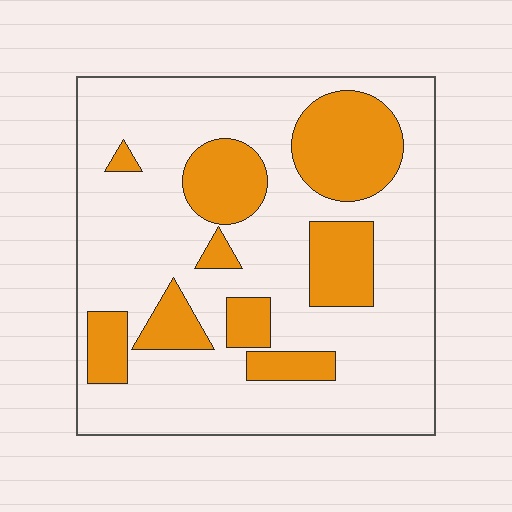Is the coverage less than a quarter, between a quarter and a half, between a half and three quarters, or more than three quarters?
Between a quarter and a half.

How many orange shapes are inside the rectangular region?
9.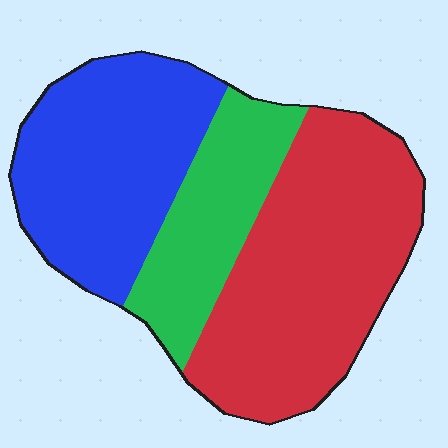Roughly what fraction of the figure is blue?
Blue covers about 35% of the figure.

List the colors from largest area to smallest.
From largest to smallest: red, blue, green.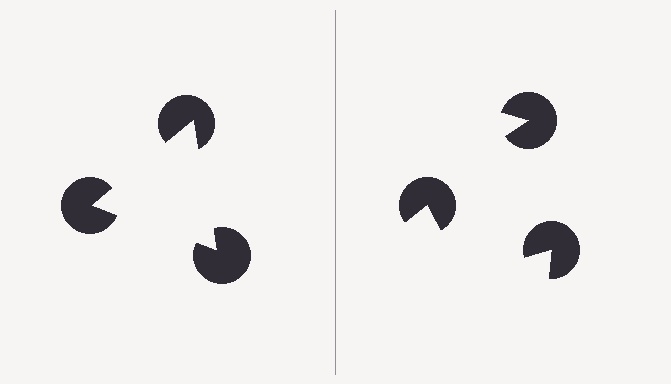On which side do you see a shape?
An illusory triangle appears on the left side. On the right side the wedge cuts are rotated, so no coherent shape forms.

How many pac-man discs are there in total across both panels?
6 — 3 on each side.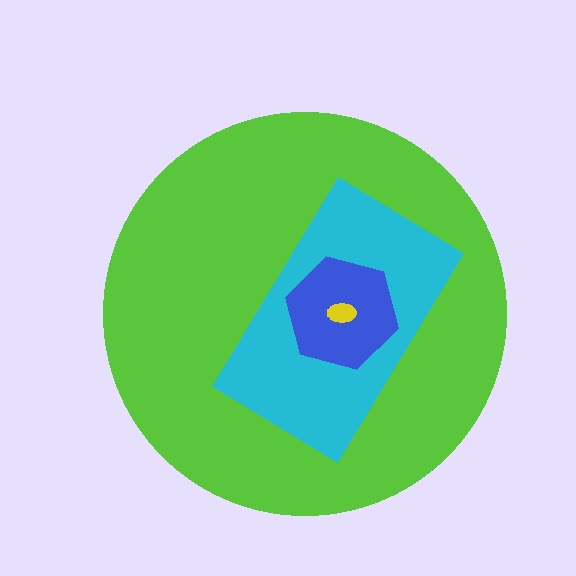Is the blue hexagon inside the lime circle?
Yes.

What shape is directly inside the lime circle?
The cyan rectangle.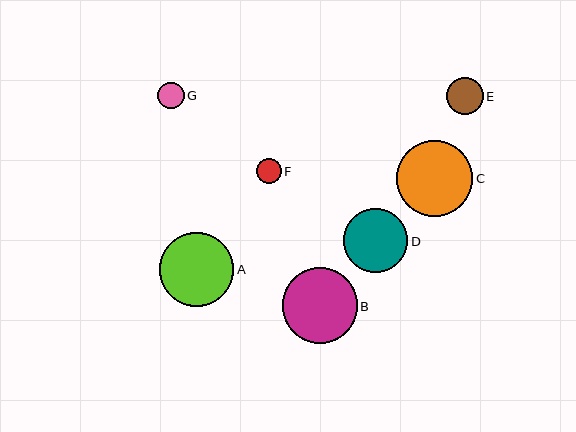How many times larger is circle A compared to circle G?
Circle A is approximately 2.8 times the size of circle G.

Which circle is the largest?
Circle C is the largest with a size of approximately 76 pixels.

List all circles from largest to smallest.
From largest to smallest: C, B, A, D, E, G, F.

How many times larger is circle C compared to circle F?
Circle C is approximately 3.0 times the size of circle F.